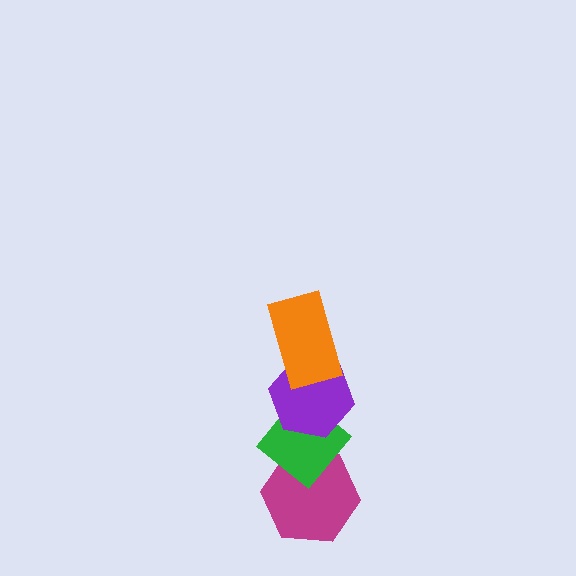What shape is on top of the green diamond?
The purple hexagon is on top of the green diamond.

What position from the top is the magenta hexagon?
The magenta hexagon is 4th from the top.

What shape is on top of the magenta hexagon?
The green diamond is on top of the magenta hexagon.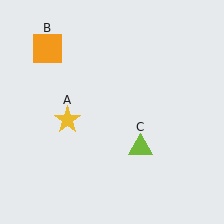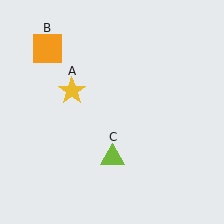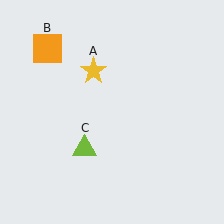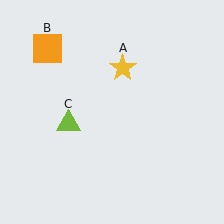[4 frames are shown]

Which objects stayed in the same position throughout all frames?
Orange square (object B) remained stationary.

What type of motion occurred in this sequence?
The yellow star (object A), lime triangle (object C) rotated clockwise around the center of the scene.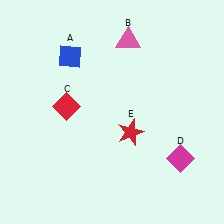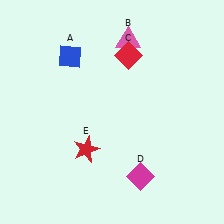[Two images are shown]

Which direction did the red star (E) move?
The red star (E) moved left.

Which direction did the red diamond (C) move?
The red diamond (C) moved right.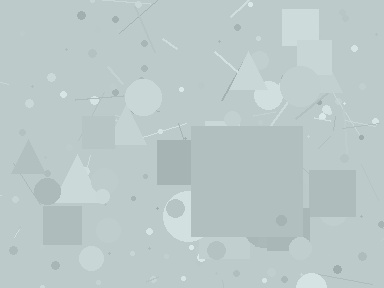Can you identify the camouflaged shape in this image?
The camouflaged shape is a square.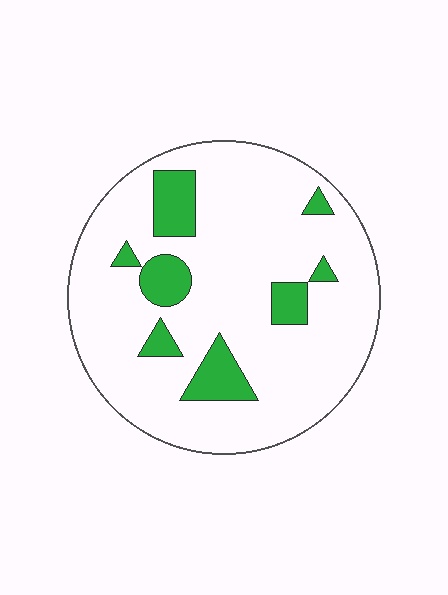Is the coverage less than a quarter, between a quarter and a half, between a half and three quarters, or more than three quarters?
Less than a quarter.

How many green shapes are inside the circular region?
8.